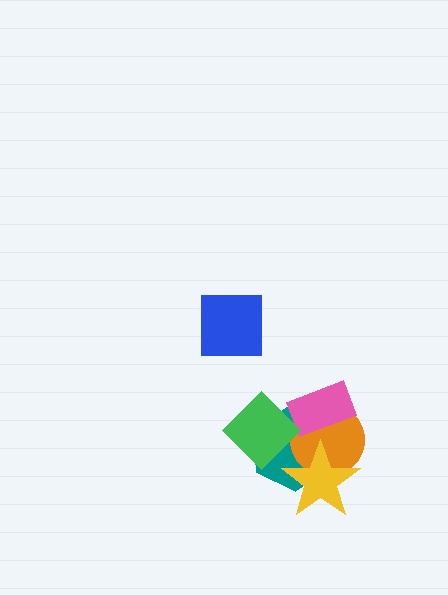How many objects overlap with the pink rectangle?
2 objects overlap with the pink rectangle.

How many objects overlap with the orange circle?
4 objects overlap with the orange circle.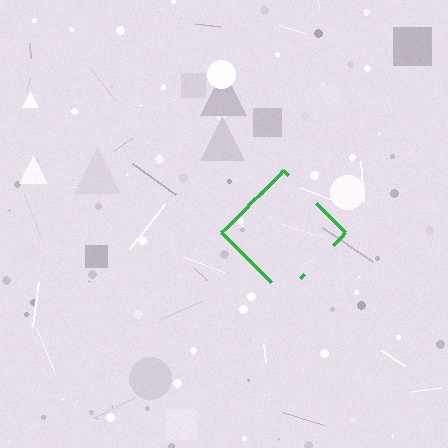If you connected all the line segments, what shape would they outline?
They would outline a diamond.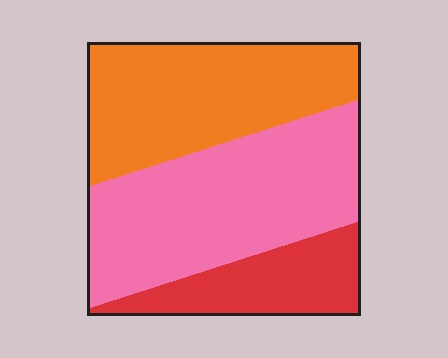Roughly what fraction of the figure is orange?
Orange covers about 35% of the figure.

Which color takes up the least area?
Red, at roughly 20%.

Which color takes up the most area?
Pink, at roughly 45%.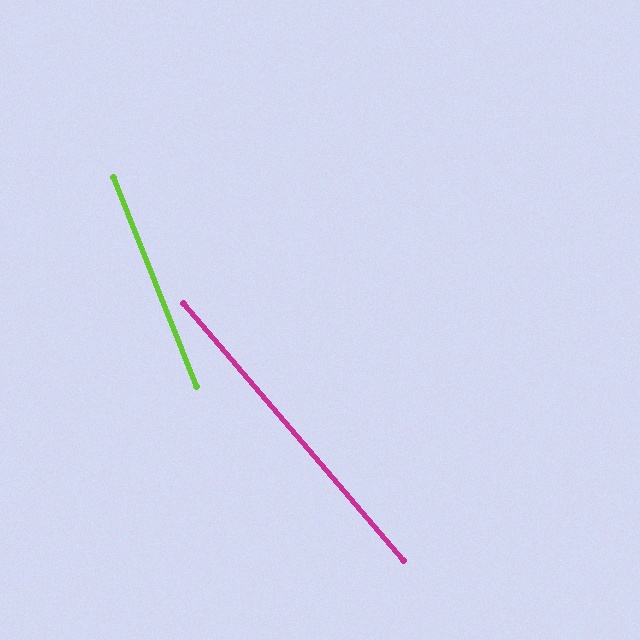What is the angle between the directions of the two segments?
Approximately 19 degrees.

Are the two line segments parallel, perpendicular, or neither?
Neither parallel nor perpendicular — they differ by about 19°.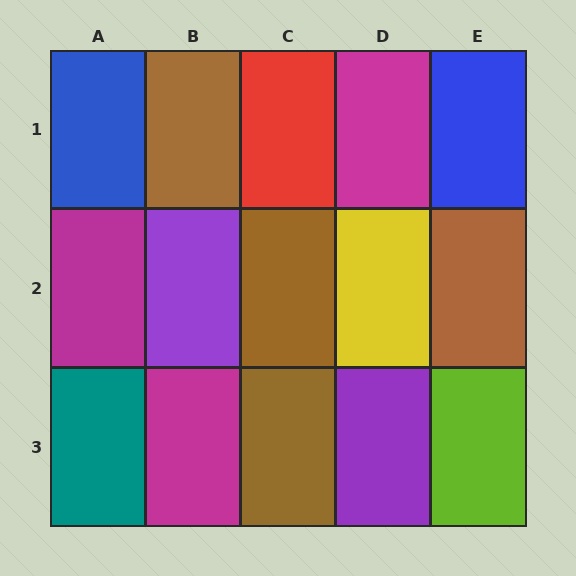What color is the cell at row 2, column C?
Brown.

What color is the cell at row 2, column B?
Purple.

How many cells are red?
1 cell is red.